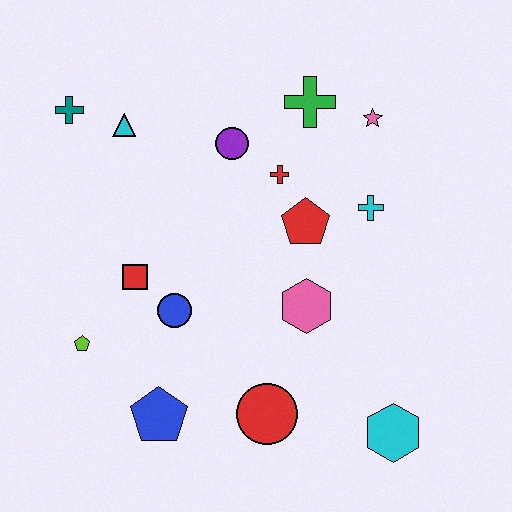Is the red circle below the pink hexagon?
Yes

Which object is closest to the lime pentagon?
The red square is closest to the lime pentagon.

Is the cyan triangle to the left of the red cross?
Yes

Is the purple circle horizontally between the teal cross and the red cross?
Yes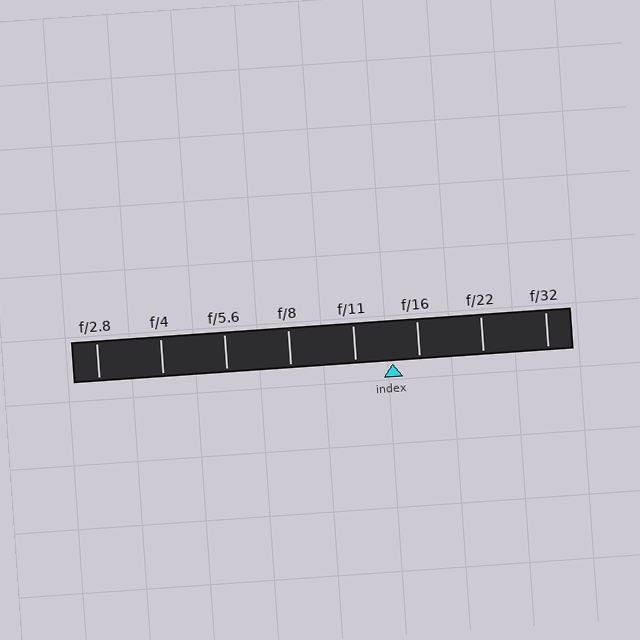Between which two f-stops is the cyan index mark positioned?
The index mark is between f/11 and f/16.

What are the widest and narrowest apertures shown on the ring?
The widest aperture shown is f/2.8 and the narrowest is f/32.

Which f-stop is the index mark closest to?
The index mark is closest to f/16.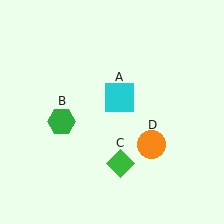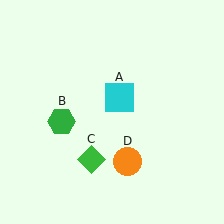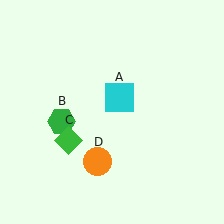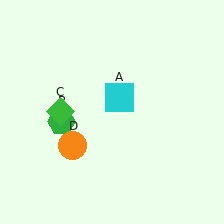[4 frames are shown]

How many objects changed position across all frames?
2 objects changed position: green diamond (object C), orange circle (object D).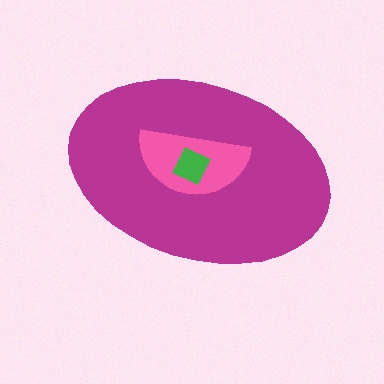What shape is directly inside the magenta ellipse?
The pink semicircle.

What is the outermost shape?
The magenta ellipse.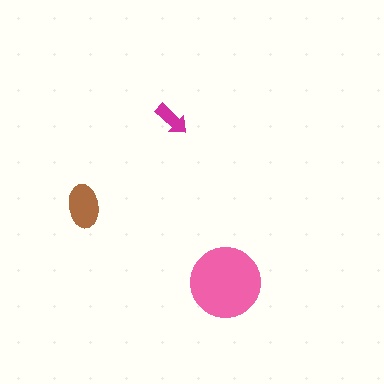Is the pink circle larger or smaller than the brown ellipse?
Larger.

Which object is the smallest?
The magenta arrow.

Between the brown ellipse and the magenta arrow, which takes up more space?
The brown ellipse.